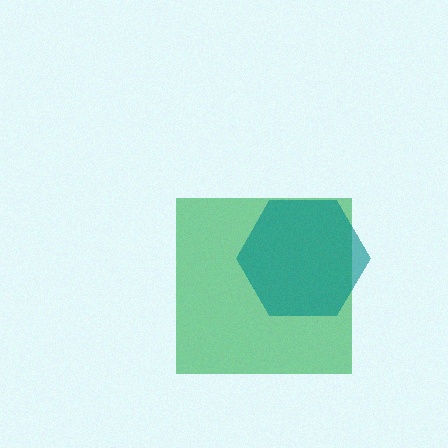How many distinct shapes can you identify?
There are 2 distinct shapes: a green square, a teal hexagon.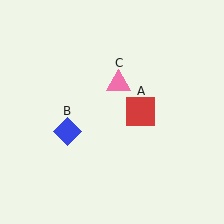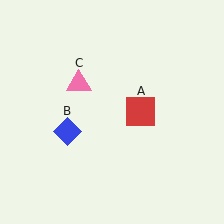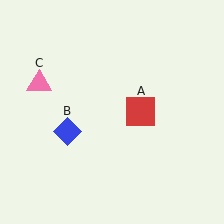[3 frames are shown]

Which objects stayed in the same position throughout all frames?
Red square (object A) and blue diamond (object B) remained stationary.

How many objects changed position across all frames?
1 object changed position: pink triangle (object C).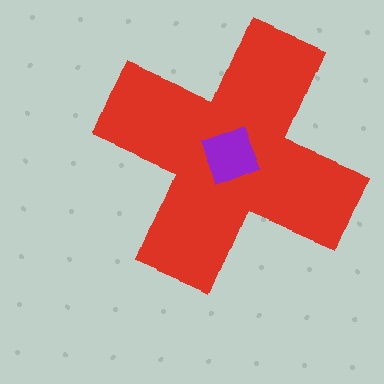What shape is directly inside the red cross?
The purple square.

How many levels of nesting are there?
2.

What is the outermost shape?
The red cross.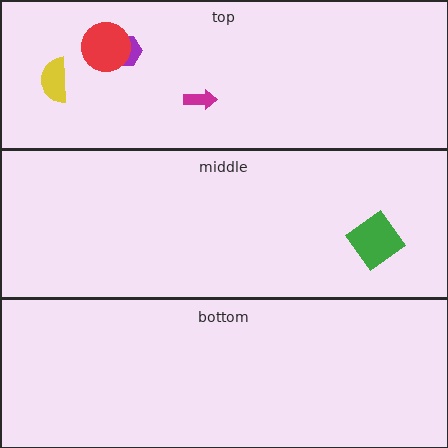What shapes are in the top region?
The purple hexagon, the red circle, the magenta arrow, the yellow semicircle.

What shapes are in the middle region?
The green diamond.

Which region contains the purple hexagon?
The top region.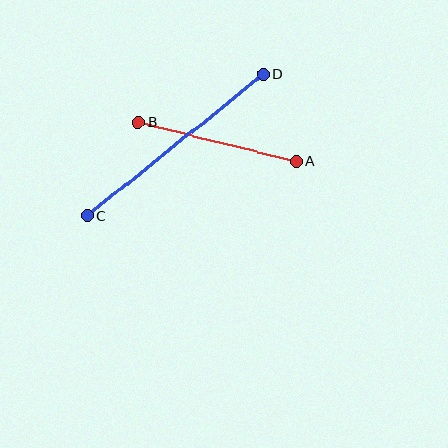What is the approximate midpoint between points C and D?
The midpoint is at approximately (175, 145) pixels.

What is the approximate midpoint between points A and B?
The midpoint is at approximately (217, 142) pixels.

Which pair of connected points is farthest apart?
Points C and D are farthest apart.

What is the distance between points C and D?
The distance is approximately 226 pixels.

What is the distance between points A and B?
The distance is approximately 163 pixels.